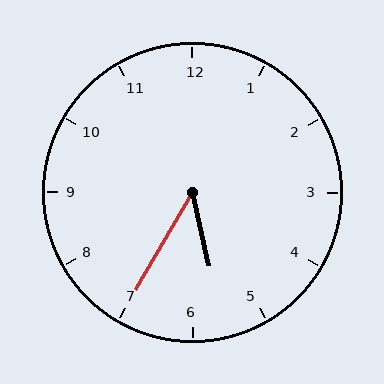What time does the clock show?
5:35.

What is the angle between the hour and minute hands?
Approximately 42 degrees.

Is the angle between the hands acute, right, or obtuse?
It is acute.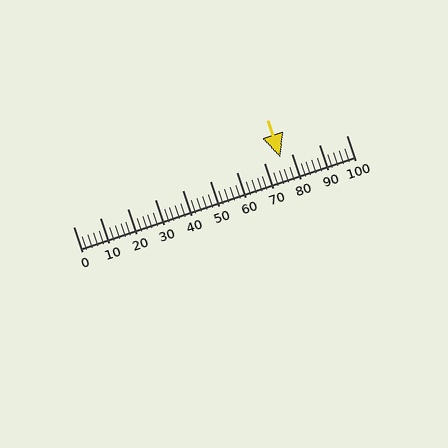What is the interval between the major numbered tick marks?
The major tick marks are spaced 10 units apart.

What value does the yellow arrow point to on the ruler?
The yellow arrow points to approximately 76.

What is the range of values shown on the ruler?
The ruler shows values from 0 to 100.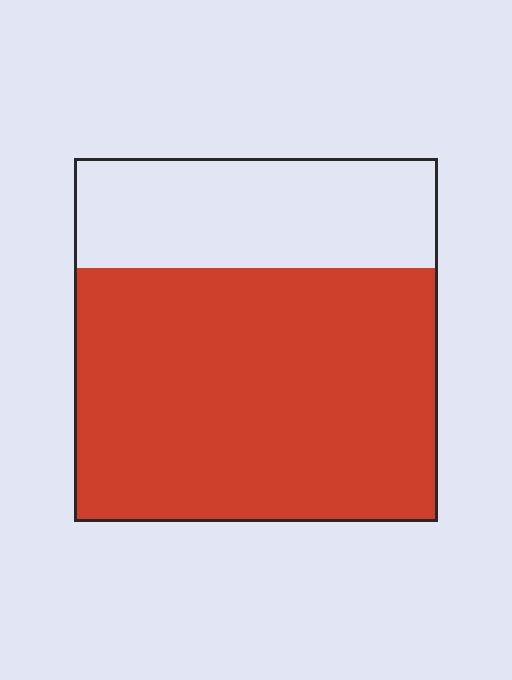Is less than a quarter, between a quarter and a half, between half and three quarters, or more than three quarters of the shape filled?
Between half and three quarters.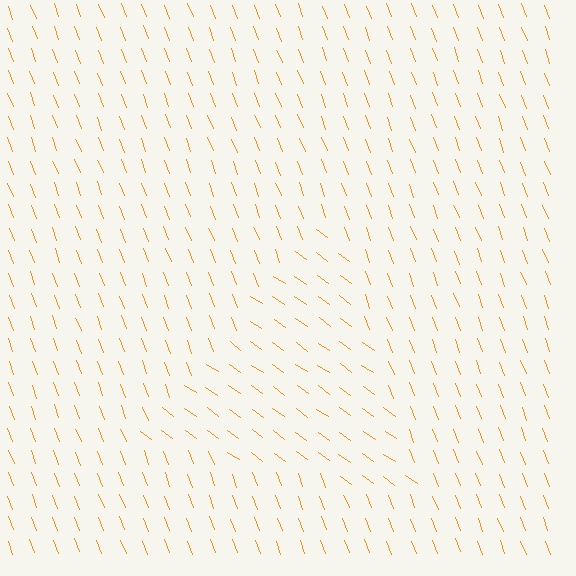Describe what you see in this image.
The image is filled with small orange line segments. A triangle region in the image has lines oriented differently from the surrounding lines, creating a visible texture boundary.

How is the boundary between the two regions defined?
The boundary is defined purely by a change in line orientation (approximately 34 degrees difference). All lines are the same color and thickness.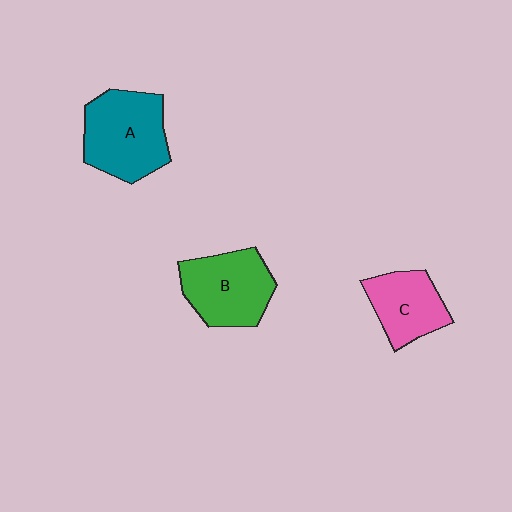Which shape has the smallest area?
Shape C (pink).